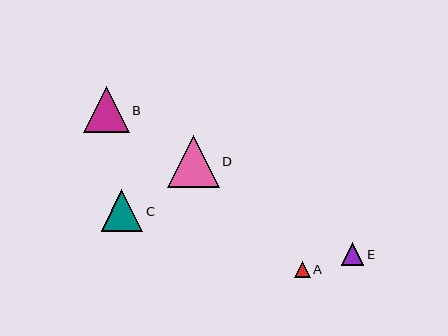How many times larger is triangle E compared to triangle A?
Triangle E is approximately 1.4 times the size of triangle A.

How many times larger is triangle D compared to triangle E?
Triangle D is approximately 2.3 times the size of triangle E.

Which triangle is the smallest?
Triangle A is the smallest with a size of approximately 16 pixels.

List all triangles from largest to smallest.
From largest to smallest: D, B, C, E, A.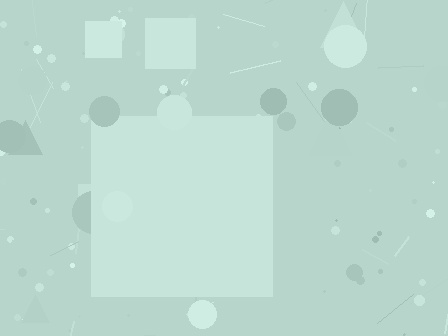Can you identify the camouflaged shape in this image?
The camouflaged shape is a square.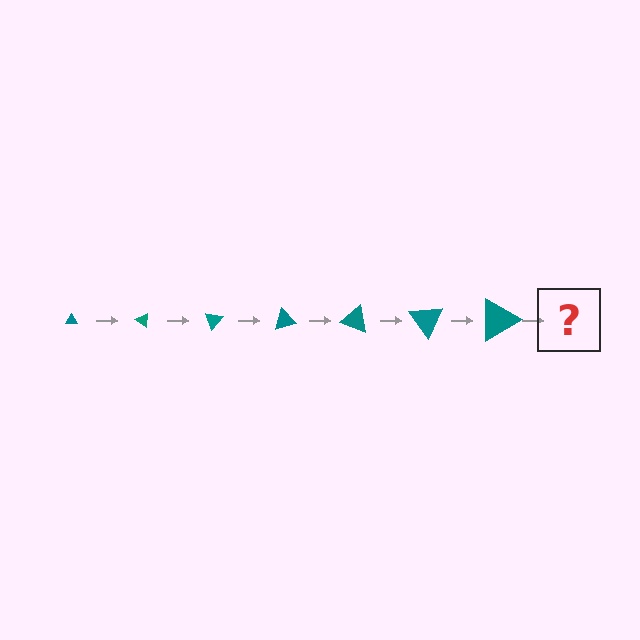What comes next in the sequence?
The next element should be a triangle, larger than the previous one and rotated 245 degrees from the start.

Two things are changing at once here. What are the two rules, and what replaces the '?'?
The two rules are that the triangle grows larger each step and it rotates 35 degrees each step. The '?' should be a triangle, larger than the previous one and rotated 245 degrees from the start.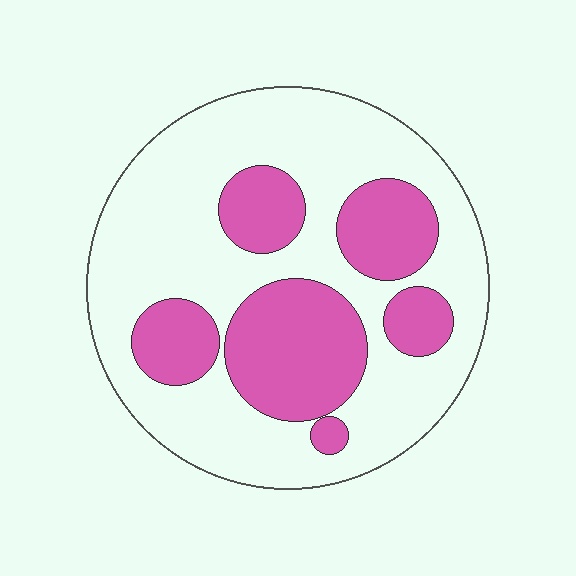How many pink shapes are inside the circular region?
6.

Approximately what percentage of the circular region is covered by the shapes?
Approximately 35%.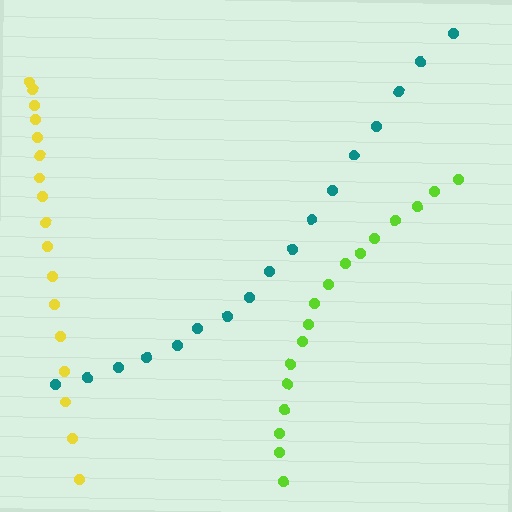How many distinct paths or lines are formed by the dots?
There are 3 distinct paths.